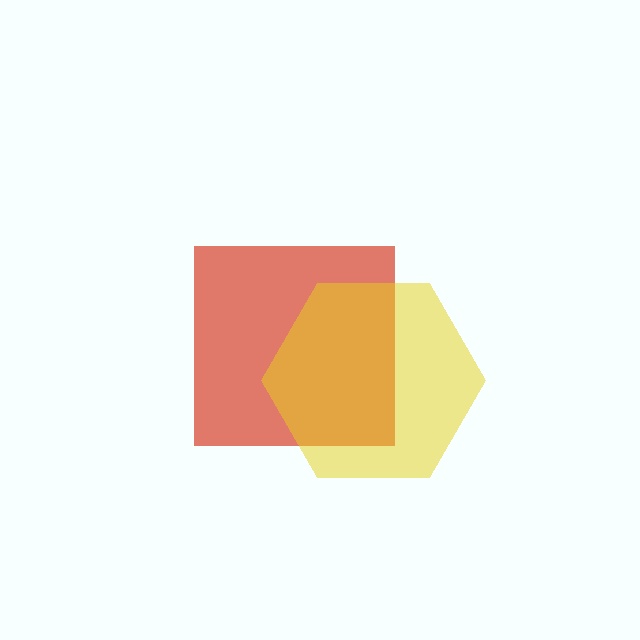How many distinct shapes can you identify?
There are 2 distinct shapes: a red square, a yellow hexagon.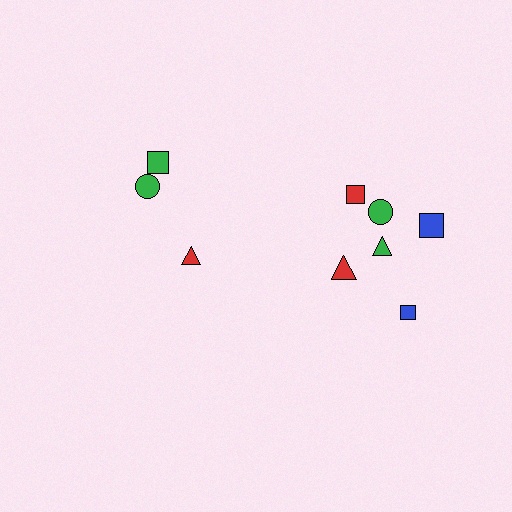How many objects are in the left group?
There are 3 objects.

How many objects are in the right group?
There are 6 objects.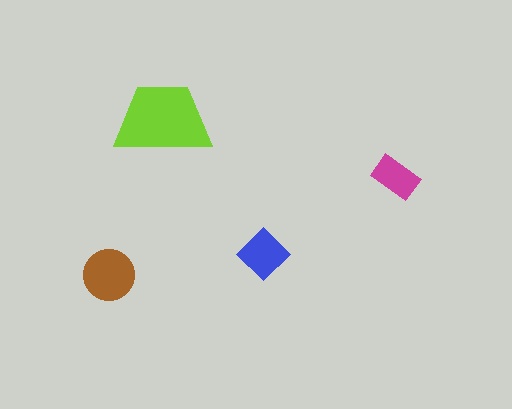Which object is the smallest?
The magenta rectangle.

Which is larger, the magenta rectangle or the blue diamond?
The blue diamond.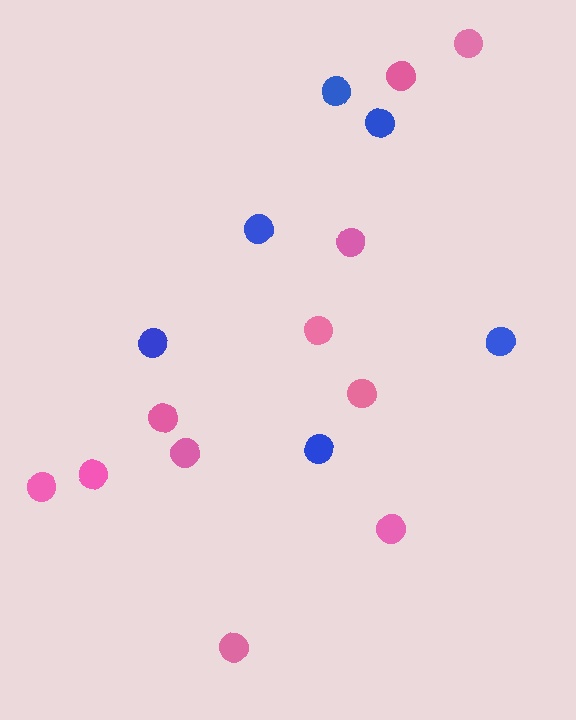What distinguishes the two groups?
There are 2 groups: one group of pink circles (11) and one group of blue circles (6).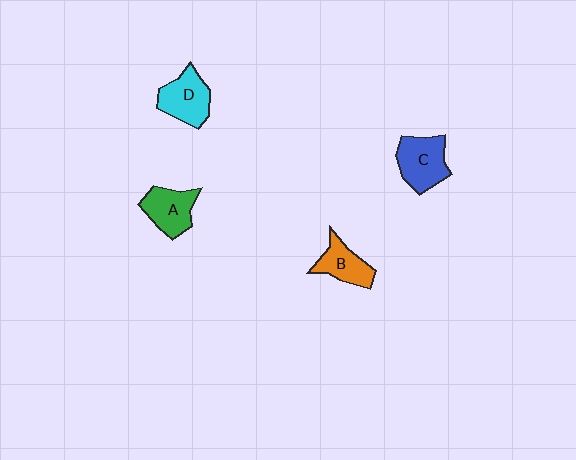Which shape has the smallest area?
Shape B (orange).